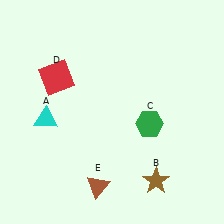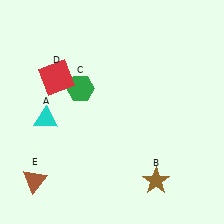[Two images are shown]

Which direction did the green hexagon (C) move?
The green hexagon (C) moved left.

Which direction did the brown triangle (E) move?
The brown triangle (E) moved left.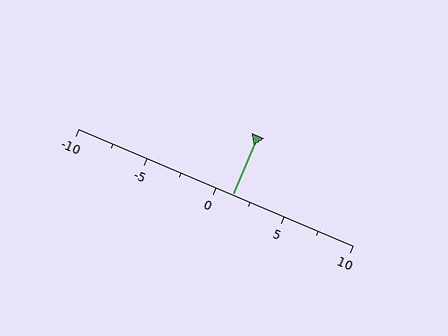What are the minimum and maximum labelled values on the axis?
The axis runs from -10 to 10.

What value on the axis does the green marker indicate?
The marker indicates approximately 1.2.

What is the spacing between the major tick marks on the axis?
The major ticks are spaced 5 apart.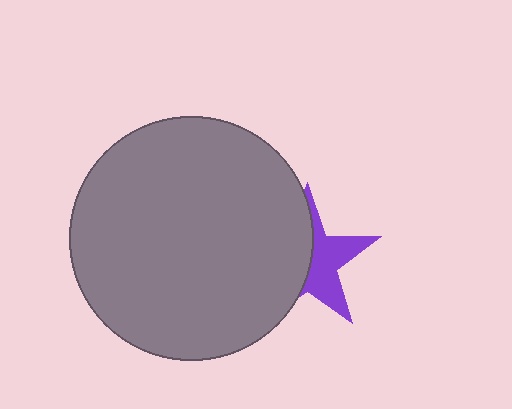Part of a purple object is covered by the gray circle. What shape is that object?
It is a star.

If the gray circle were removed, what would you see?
You would see the complete purple star.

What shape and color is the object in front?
The object in front is a gray circle.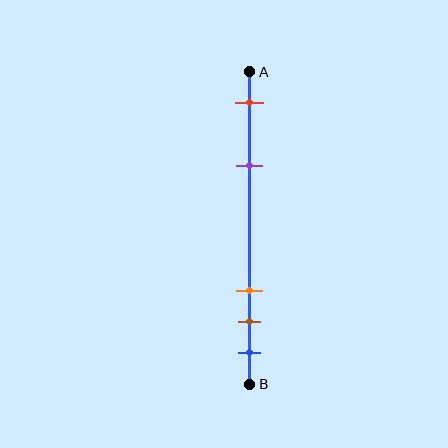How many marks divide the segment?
There are 5 marks dividing the segment.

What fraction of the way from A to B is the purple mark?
The purple mark is approximately 30% (0.3) of the way from A to B.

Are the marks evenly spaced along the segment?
No, the marks are not evenly spaced.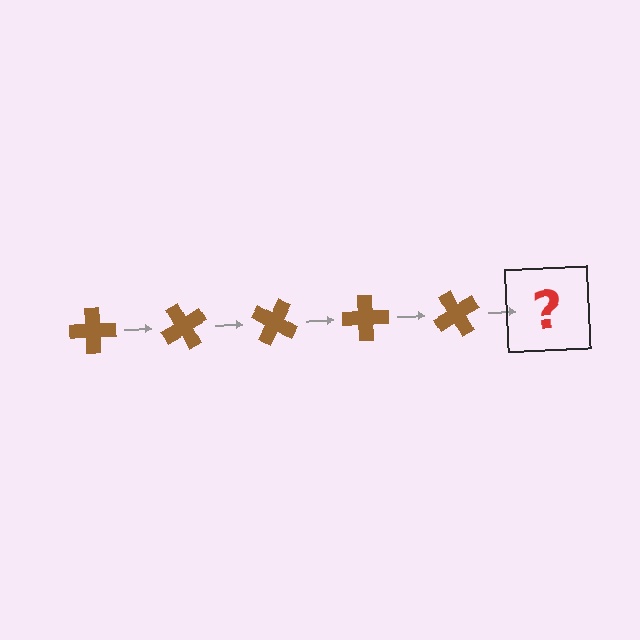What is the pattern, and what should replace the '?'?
The pattern is that the cross rotates 60 degrees each step. The '?' should be a brown cross rotated 300 degrees.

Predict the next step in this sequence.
The next step is a brown cross rotated 300 degrees.